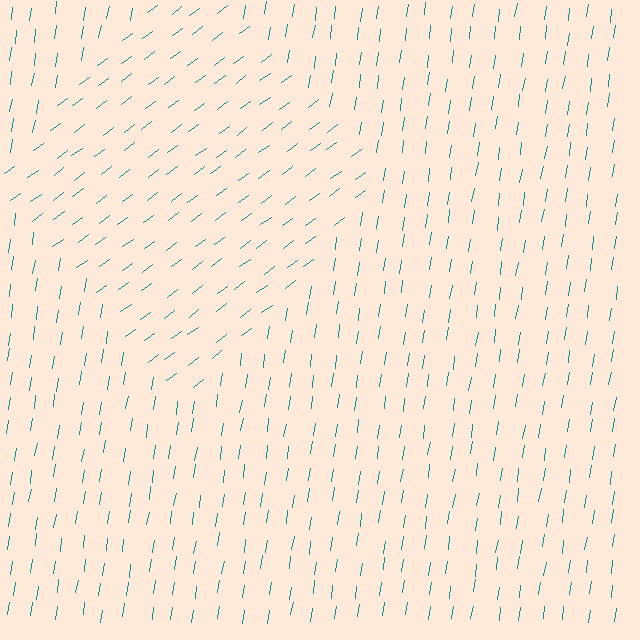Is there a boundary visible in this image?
Yes, there is a texture boundary formed by a change in line orientation.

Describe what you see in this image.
The image is filled with small teal line segments. A diamond region in the image has lines oriented differently from the surrounding lines, creating a visible texture boundary.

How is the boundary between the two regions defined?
The boundary is defined purely by a change in line orientation (approximately 45 degrees difference). All lines are the same color and thickness.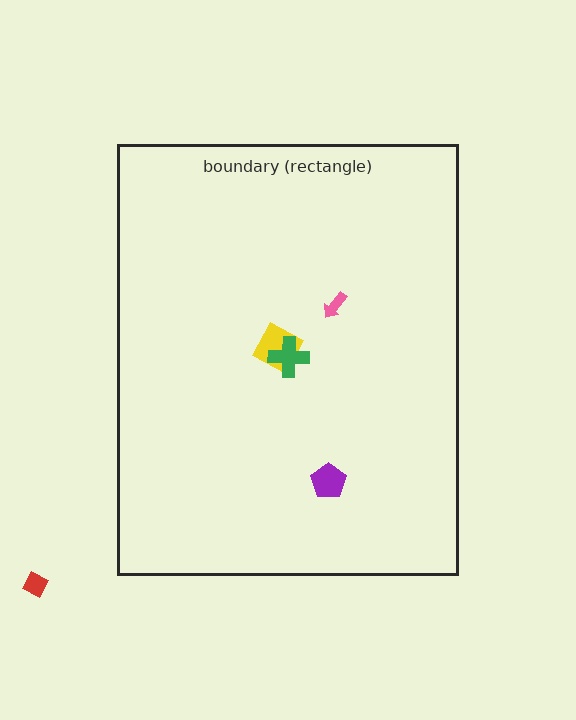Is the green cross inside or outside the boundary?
Inside.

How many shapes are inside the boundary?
4 inside, 1 outside.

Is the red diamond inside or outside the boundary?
Outside.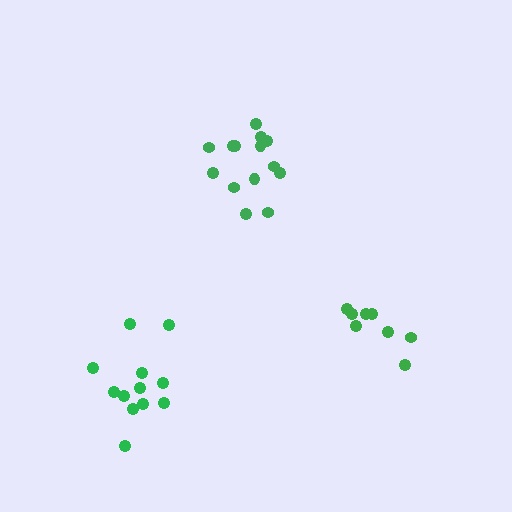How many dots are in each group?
Group 1: 12 dots, Group 2: 8 dots, Group 3: 14 dots (34 total).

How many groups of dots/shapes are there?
There are 3 groups.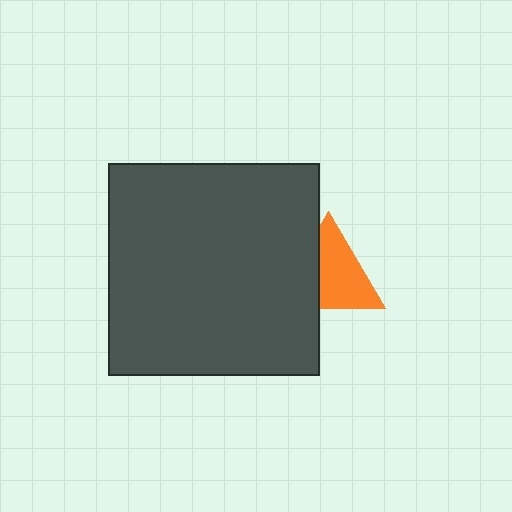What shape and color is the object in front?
The object in front is a dark gray square.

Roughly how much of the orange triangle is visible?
About half of it is visible (roughly 65%).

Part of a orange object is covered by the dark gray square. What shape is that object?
It is a triangle.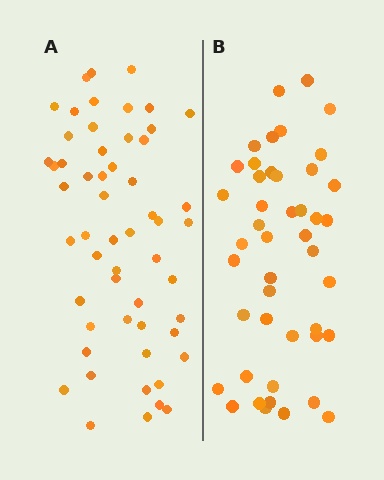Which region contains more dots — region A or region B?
Region A (the left region) has more dots.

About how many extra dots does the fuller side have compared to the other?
Region A has roughly 10 or so more dots than region B.